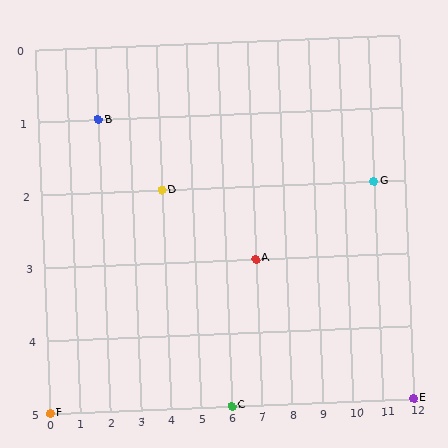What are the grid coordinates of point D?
Point D is at grid coordinates (4, 2).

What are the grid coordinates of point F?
Point F is at grid coordinates (0, 5).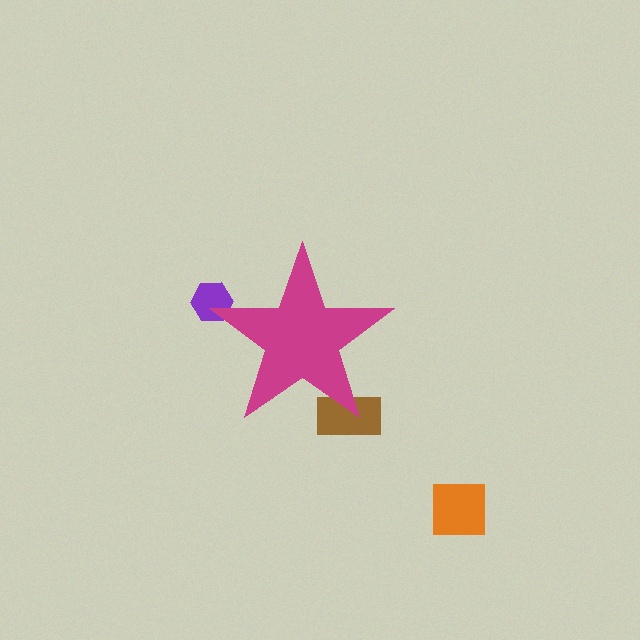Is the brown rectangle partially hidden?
Yes, the brown rectangle is partially hidden behind the magenta star.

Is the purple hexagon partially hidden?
Yes, the purple hexagon is partially hidden behind the magenta star.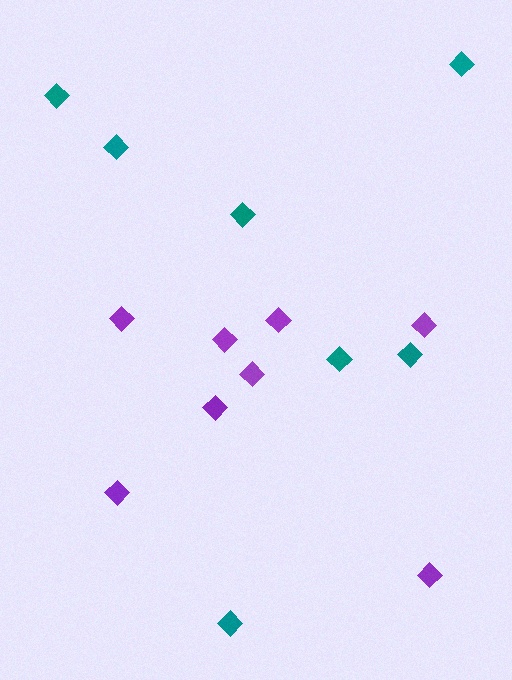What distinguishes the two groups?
There are 2 groups: one group of teal diamonds (7) and one group of purple diamonds (8).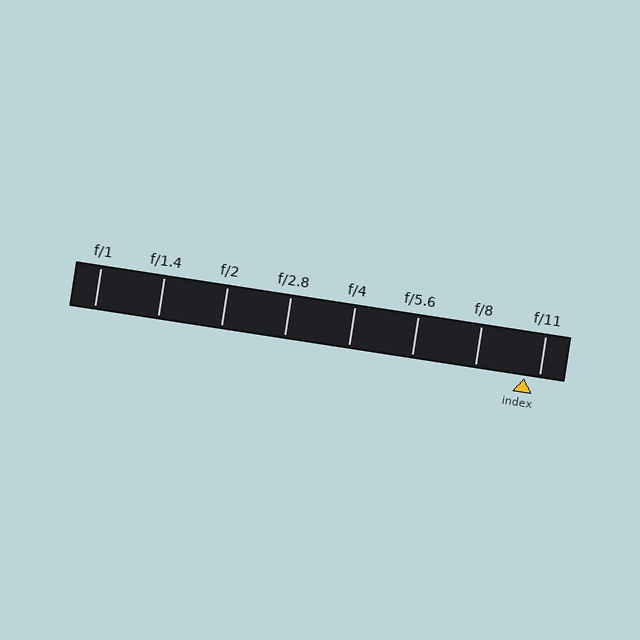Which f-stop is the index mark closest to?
The index mark is closest to f/11.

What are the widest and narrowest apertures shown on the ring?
The widest aperture shown is f/1 and the narrowest is f/11.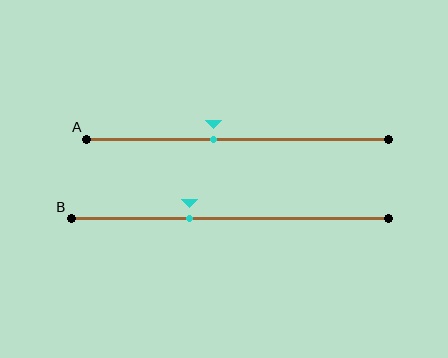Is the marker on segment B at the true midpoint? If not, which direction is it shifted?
No, the marker on segment B is shifted to the left by about 13% of the segment length.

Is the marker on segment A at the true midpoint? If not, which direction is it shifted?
No, the marker on segment A is shifted to the left by about 8% of the segment length.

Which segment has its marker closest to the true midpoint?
Segment A has its marker closest to the true midpoint.